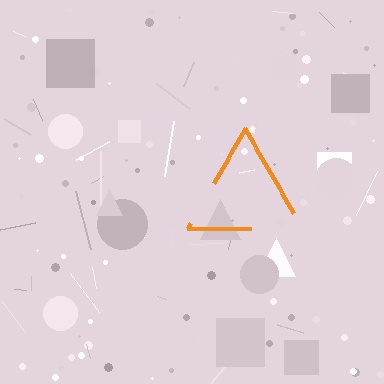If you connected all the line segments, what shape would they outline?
They would outline a triangle.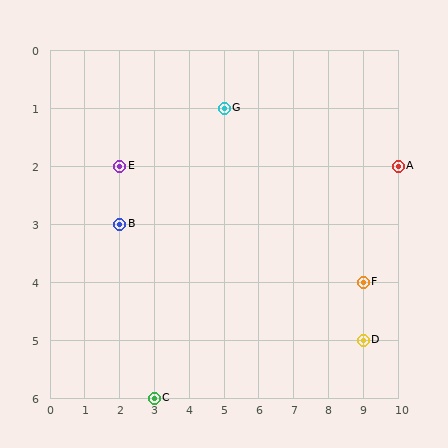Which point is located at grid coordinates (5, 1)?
Point G is at (5, 1).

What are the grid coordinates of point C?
Point C is at grid coordinates (3, 6).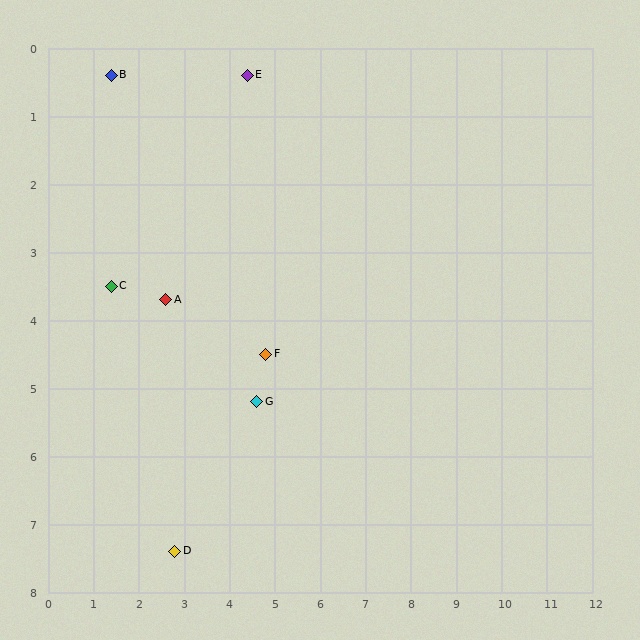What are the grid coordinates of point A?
Point A is at approximately (2.6, 3.7).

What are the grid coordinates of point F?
Point F is at approximately (4.8, 4.5).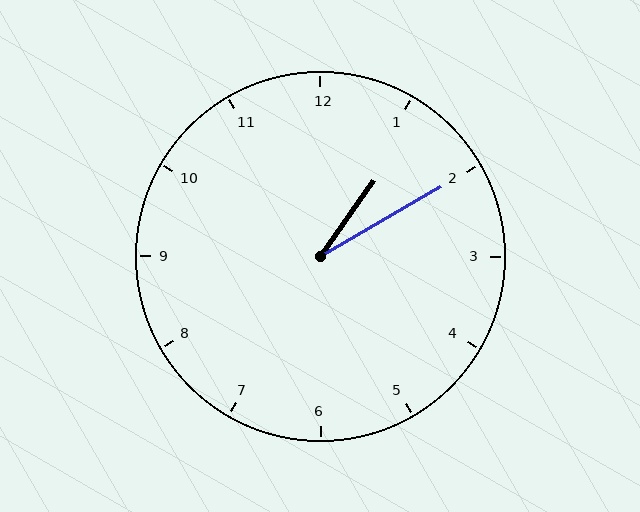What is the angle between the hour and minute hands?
Approximately 25 degrees.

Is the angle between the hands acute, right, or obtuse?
It is acute.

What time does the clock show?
1:10.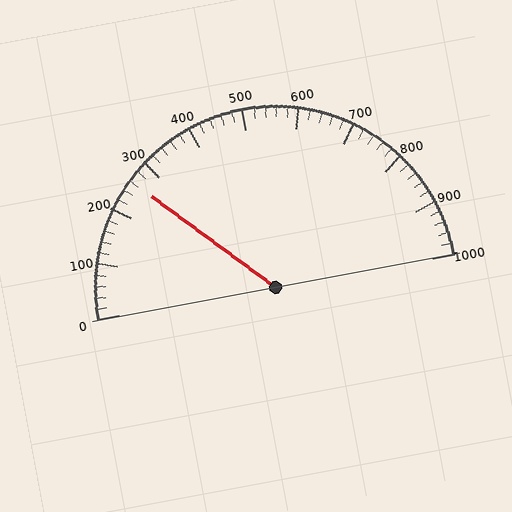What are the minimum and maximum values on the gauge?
The gauge ranges from 0 to 1000.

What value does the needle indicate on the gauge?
The needle indicates approximately 260.